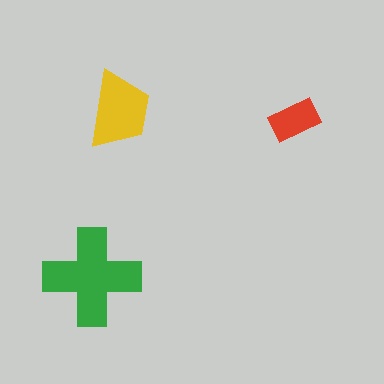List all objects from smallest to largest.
The red rectangle, the yellow trapezoid, the green cross.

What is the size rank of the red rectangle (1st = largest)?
3rd.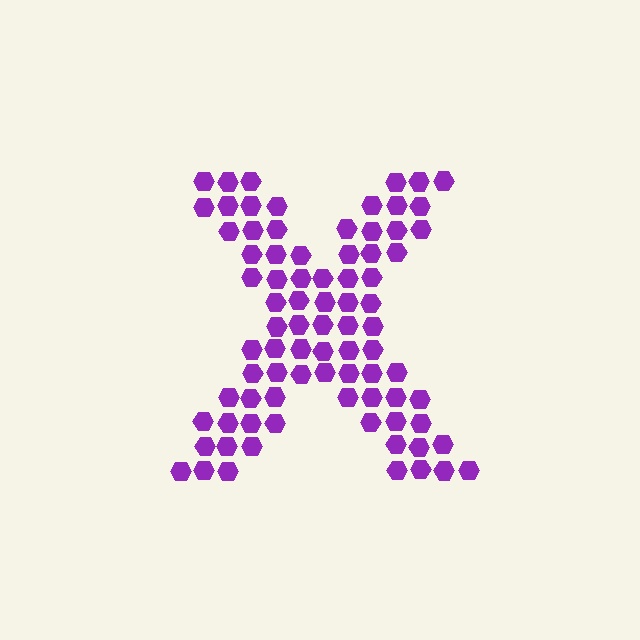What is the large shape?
The large shape is the letter X.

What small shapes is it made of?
It is made of small hexagons.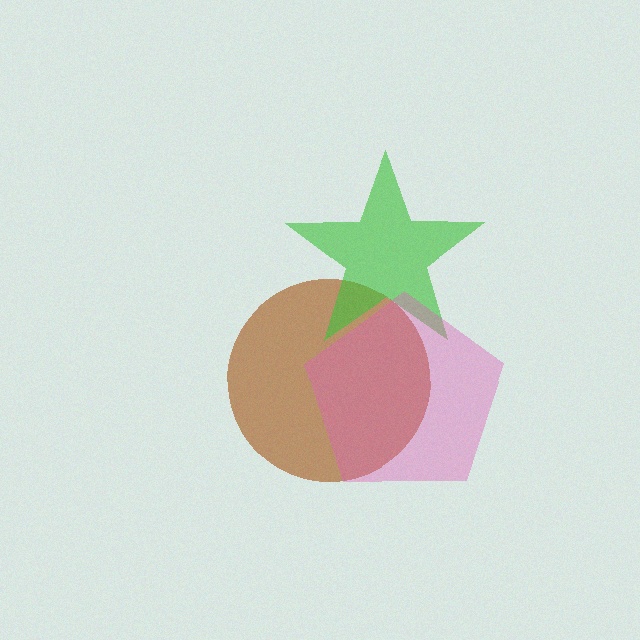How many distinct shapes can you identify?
There are 3 distinct shapes: a brown circle, a green star, a pink pentagon.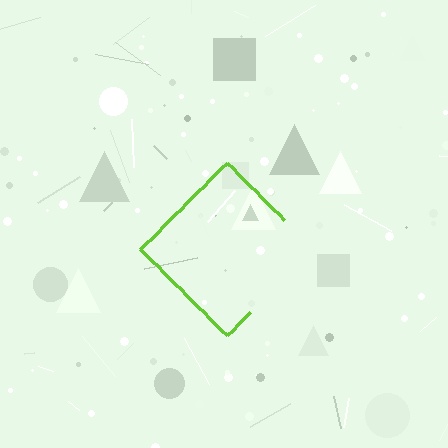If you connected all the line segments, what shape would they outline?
They would outline a diamond.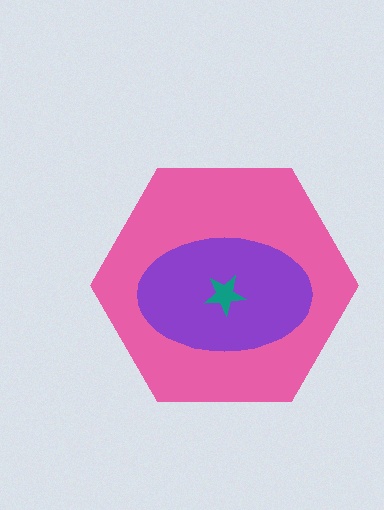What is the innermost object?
The teal star.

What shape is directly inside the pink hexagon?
The purple ellipse.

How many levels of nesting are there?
3.